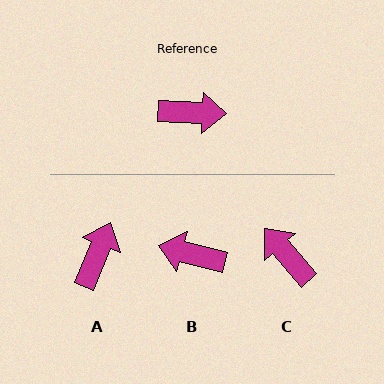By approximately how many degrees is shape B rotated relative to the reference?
Approximately 168 degrees counter-clockwise.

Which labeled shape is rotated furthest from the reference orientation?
B, about 168 degrees away.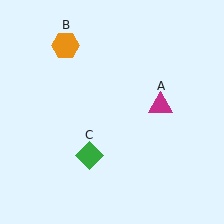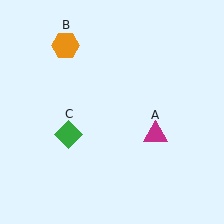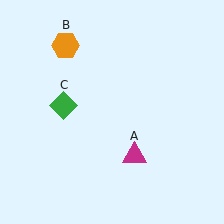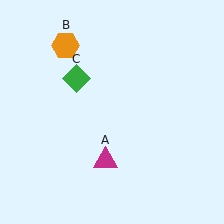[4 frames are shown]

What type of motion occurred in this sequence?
The magenta triangle (object A), green diamond (object C) rotated clockwise around the center of the scene.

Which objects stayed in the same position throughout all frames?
Orange hexagon (object B) remained stationary.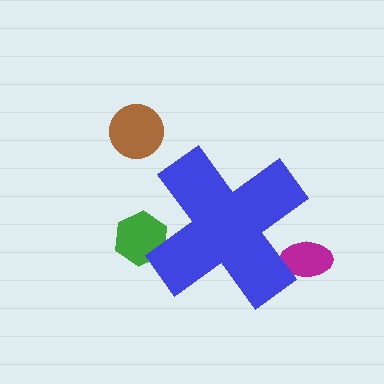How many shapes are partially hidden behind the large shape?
2 shapes are partially hidden.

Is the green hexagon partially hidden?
Yes, the green hexagon is partially hidden behind the blue cross.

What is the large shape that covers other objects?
A blue cross.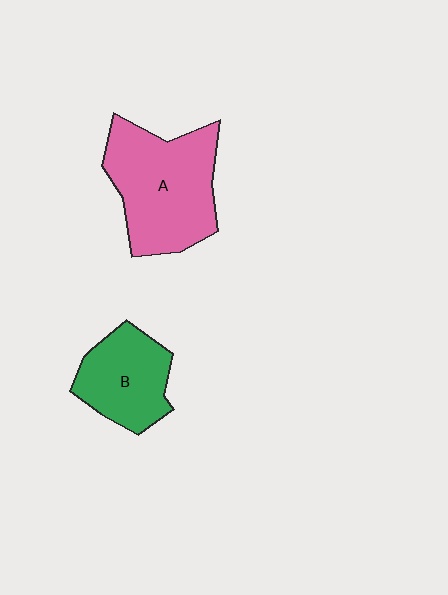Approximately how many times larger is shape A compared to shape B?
Approximately 1.6 times.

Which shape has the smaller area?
Shape B (green).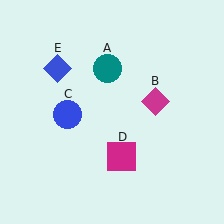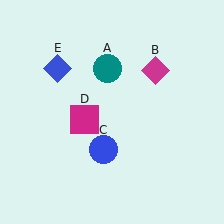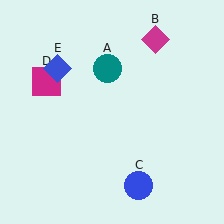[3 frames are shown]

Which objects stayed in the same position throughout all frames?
Teal circle (object A) and blue diamond (object E) remained stationary.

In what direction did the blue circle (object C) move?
The blue circle (object C) moved down and to the right.